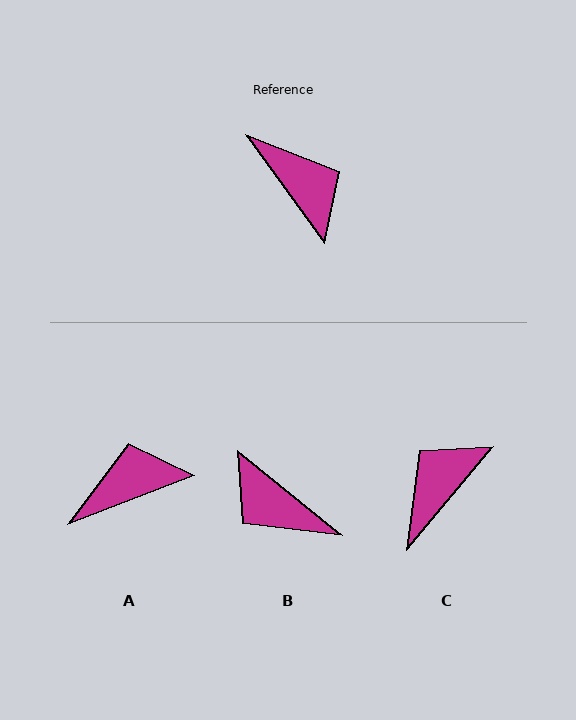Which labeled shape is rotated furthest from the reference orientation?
B, about 165 degrees away.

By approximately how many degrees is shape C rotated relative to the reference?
Approximately 104 degrees counter-clockwise.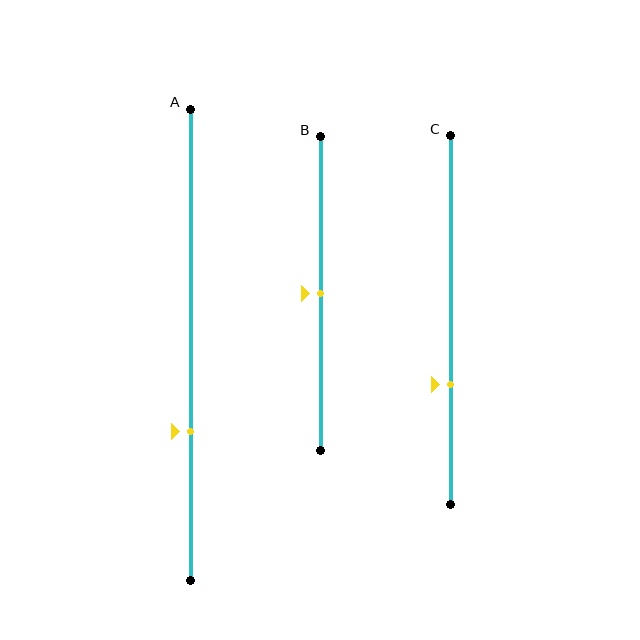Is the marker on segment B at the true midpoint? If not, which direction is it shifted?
Yes, the marker on segment B is at the true midpoint.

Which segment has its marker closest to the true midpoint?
Segment B has its marker closest to the true midpoint.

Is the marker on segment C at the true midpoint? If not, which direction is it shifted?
No, the marker on segment C is shifted downward by about 18% of the segment length.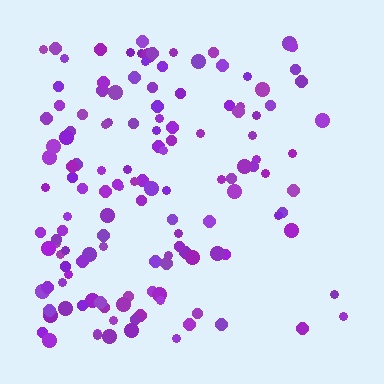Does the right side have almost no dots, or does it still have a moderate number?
Still a moderate number, just noticeably fewer than the left.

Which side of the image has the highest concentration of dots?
The left.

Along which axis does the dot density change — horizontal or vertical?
Horizontal.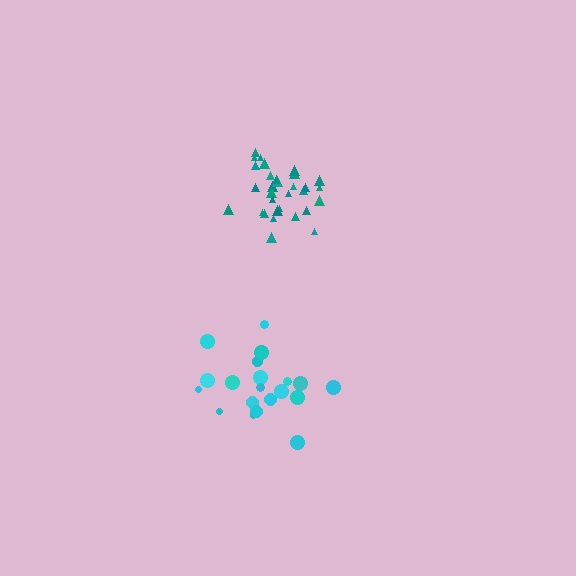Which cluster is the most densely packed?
Teal.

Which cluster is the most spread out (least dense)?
Cyan.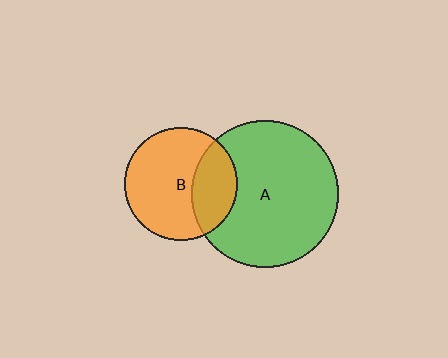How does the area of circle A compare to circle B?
Approximately 1.7 times.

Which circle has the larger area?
Circle A (green).